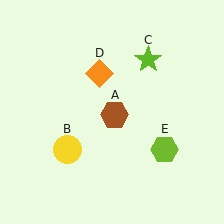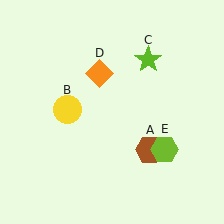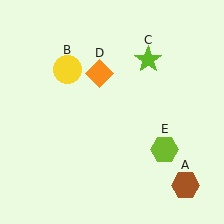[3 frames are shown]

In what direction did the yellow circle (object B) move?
The yellow circle (object B) moved up.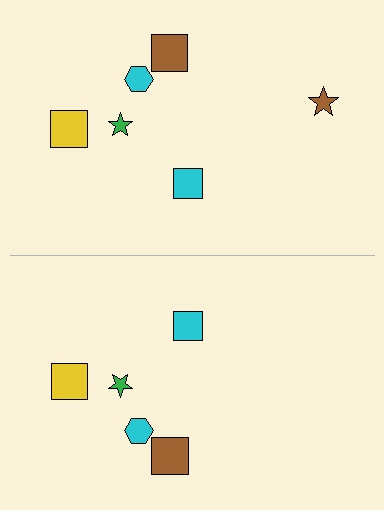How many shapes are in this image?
There are 11 shapes in this image.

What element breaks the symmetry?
A brown star is missing from the bottom side.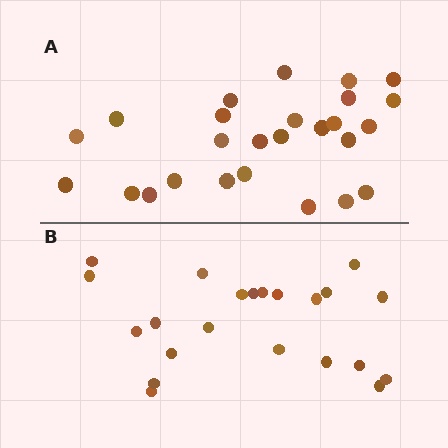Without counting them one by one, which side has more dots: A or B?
Region A (the top region) has more dots.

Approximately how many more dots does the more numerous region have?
Region A has about 4 more dots than region B.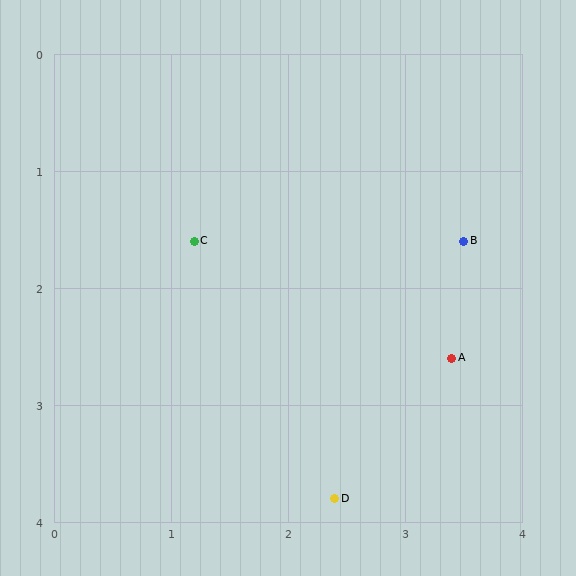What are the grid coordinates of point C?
Point C is at approximately (1.2, 1.6).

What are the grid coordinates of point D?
Point D is at approximately (2.4, 3.8).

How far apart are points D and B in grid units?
Points D and B are about 2.5 grid units apart.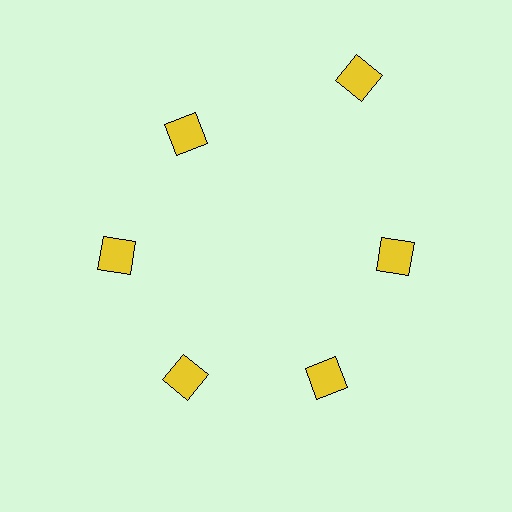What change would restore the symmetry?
The symmetry would be restored by moving it inward, back onto the ring so that all 6 diamonds sit at equal angles and equal distance from the center.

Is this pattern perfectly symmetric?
No. The 6 yellow diamonds are arranged in a ring, but one element near the 1 o'clock position is pushed outward from the center, breaking the 6-fold rotational symmetry.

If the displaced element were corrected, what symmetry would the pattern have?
It would have 6-fold rotational symmetry — the pattern would map onto itself every 60 degrees.